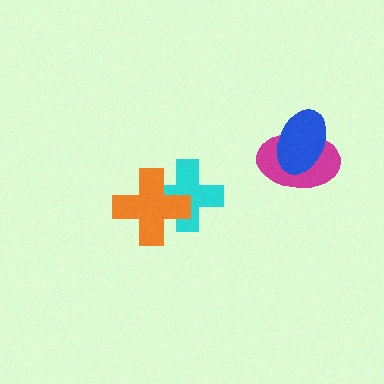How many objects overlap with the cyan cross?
1 object overlaps with the cyan cross.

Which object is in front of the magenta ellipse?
The blue ellipse is in front of the magenta ellipse.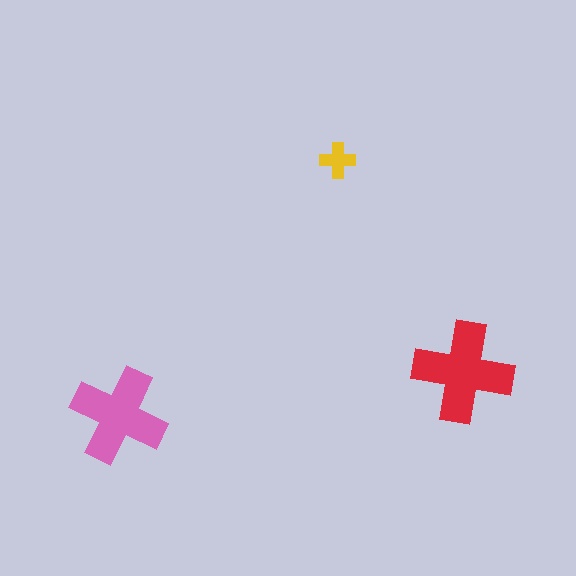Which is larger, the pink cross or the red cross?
The red one.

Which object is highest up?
The yellow cross is topmost.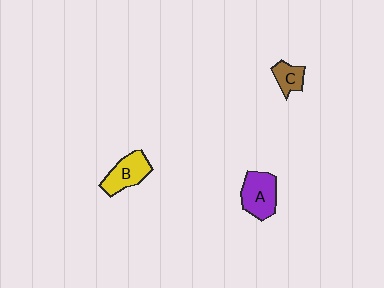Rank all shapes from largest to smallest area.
From largest to smallest: A (purple), B (yellow), C (brown).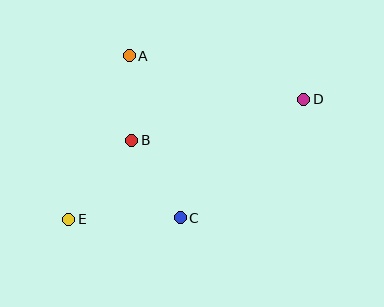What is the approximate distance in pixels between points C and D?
The distance between C and D is approximately 171 pixels.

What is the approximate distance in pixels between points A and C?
The distance between A and C is approximately 170 pixels.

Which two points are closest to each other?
Points A and B are closest to each other.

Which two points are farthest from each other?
Points D and E are farthest from each other.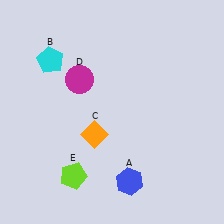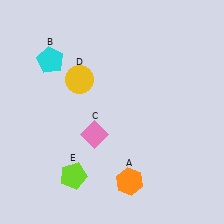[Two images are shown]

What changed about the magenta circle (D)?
In Image 1, D is magenta. In Image 2, it changed to yellow.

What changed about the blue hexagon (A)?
In Image 1, A is blue. In Image 2, it changed to orange.